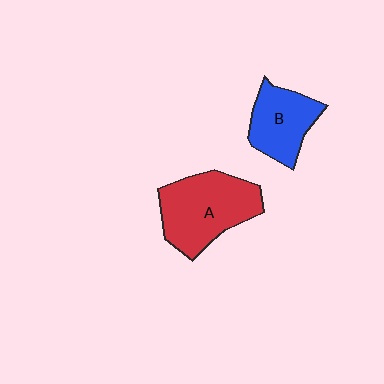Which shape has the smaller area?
Shape B (blue).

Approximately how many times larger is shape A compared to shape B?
Approximately 1.5 times.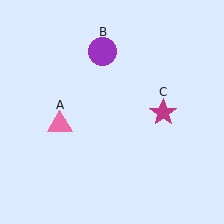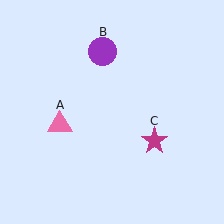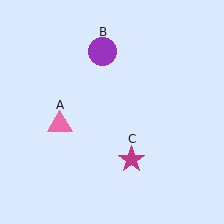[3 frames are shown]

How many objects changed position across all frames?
1 object changed position: magenta star (object C).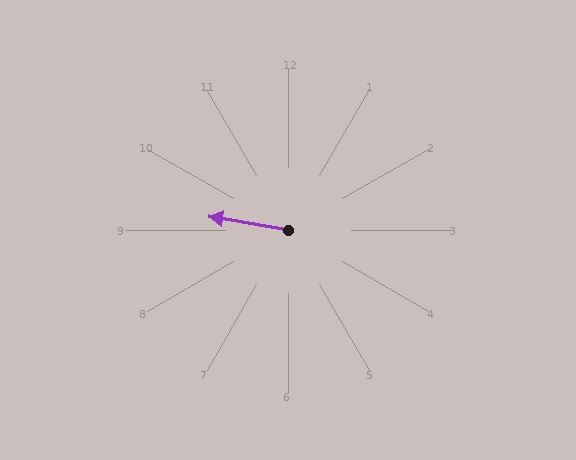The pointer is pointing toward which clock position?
Roughly 9 o'clock.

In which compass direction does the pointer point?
West.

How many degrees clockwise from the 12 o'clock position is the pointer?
Approximately 280 degrees.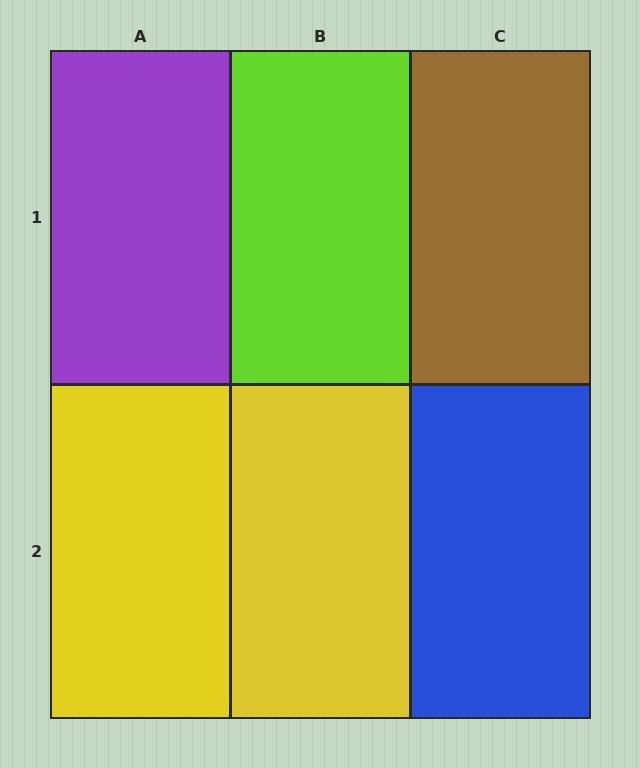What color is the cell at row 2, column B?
Yellow.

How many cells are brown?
1 cell is brown.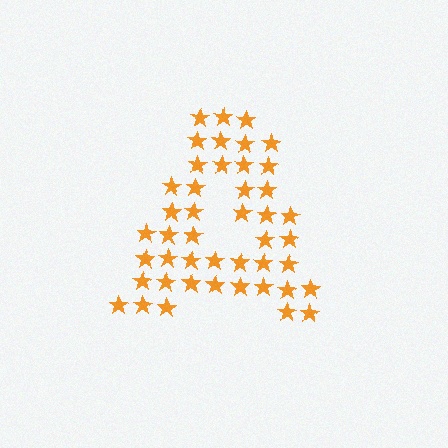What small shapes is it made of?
It is made of small stars.